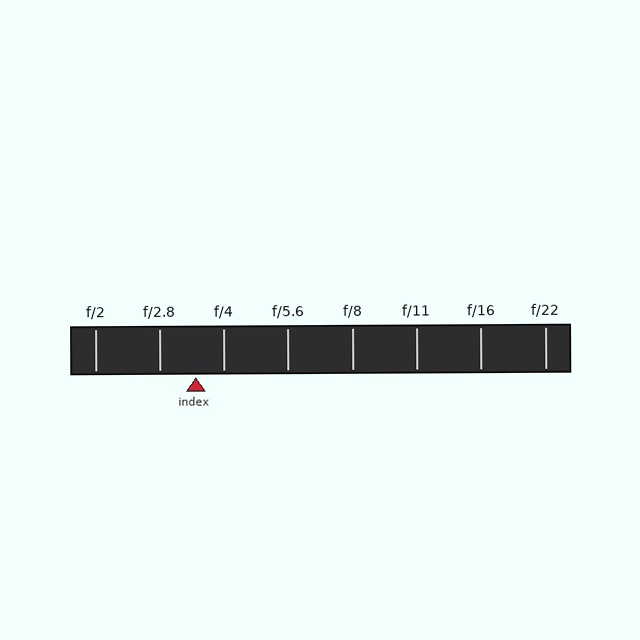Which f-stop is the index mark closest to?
The index mark is closest to f/4.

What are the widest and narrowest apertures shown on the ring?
The widest aperture shown is f/2 and the narrowest is f/22.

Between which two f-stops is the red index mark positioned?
The index mark is between f/2.8 and f/4.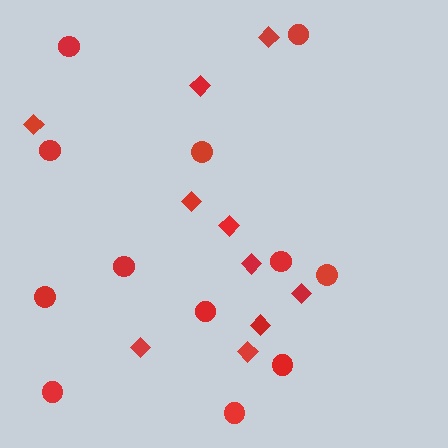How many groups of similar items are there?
There are 2 groups: one group of diamonds (10) and one group of circles (12).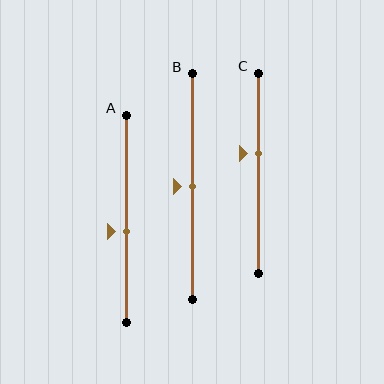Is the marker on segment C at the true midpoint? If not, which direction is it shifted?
No, the marker on segment C is shifted upward by about 10% of the segment length.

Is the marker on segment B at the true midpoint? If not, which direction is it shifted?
Yes, the marker on segment B is at the true midpoint.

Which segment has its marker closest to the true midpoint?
Segment B has its marker closest to the true midpoint.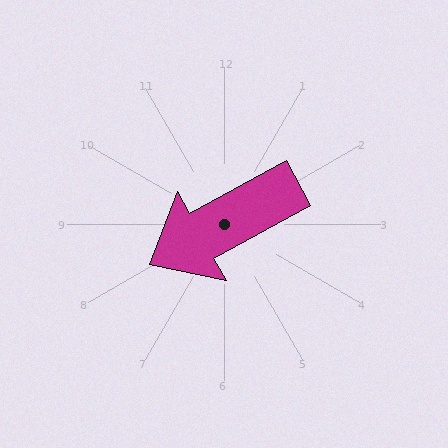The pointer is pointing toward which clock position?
Roughly 8 o'clock.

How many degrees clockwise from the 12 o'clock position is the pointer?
Approximately 241 degrees.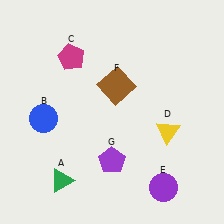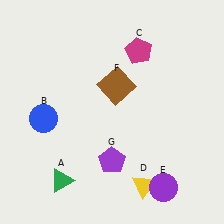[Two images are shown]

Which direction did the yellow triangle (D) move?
The yellow triangle (D) moved down.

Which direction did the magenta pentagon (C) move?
The magenta pentagon (C) moved right.